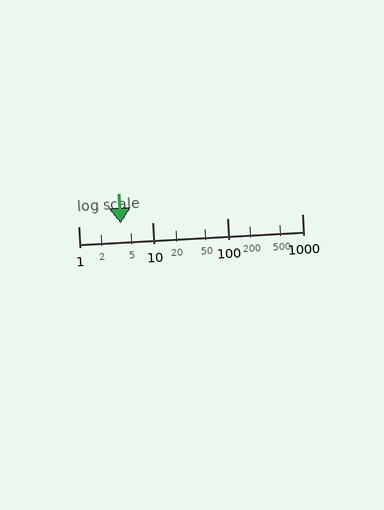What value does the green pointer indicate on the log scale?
The pointer indicates approximately 3.7.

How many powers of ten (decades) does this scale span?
The scale spans 3 decades, from 1 to 1000.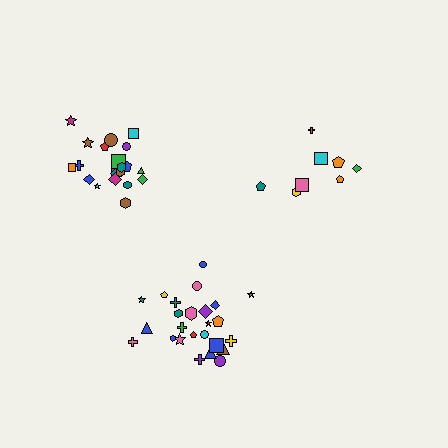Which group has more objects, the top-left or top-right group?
The top-left group.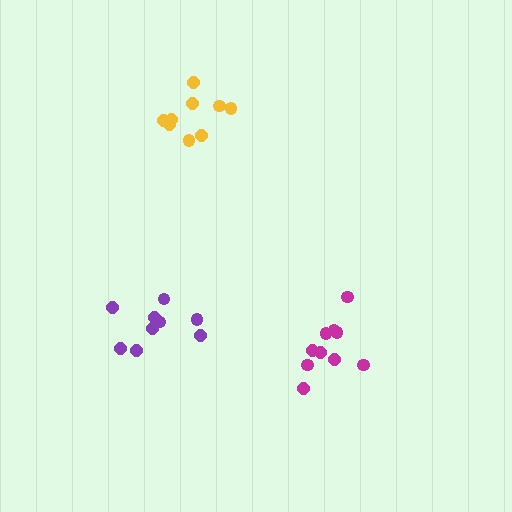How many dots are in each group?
Group 1: 10 dots, Group 2: 9 dots, Group 3: 9 dots (28 total).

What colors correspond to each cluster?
The clusters are colored: magenta, purple, yellow.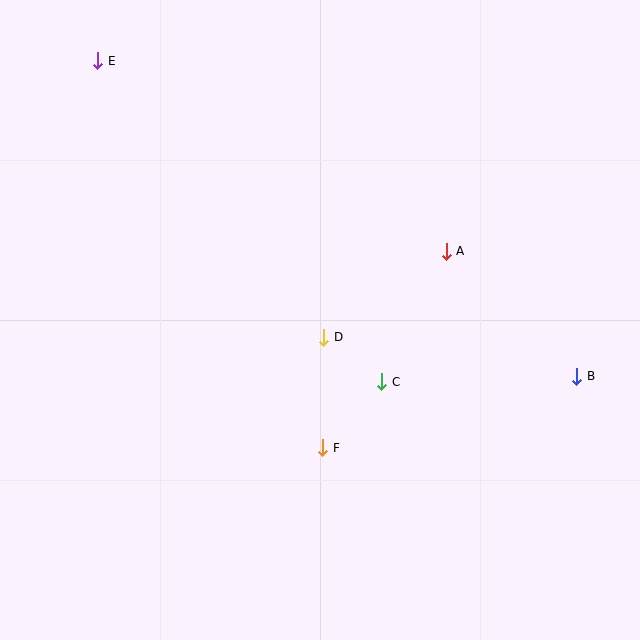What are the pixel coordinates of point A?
Point A is at (446, 251).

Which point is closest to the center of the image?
Point D at (324, 337) is closest to the center.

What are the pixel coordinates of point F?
Point F is at (323, 448).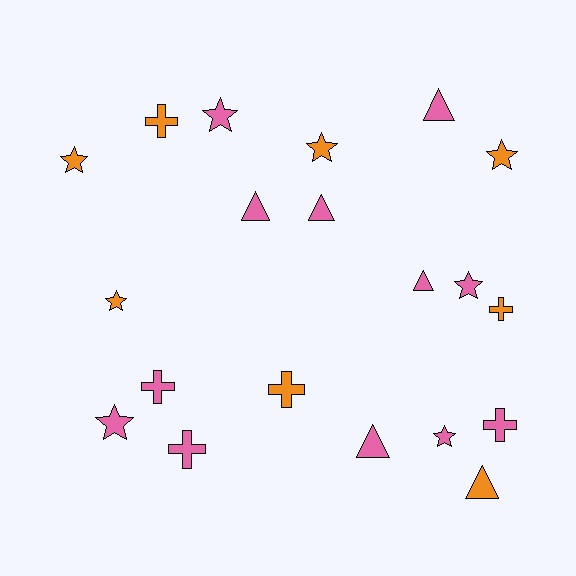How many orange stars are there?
There are 4 orange stars.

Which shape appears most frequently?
Star, with 8 objects.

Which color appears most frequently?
Pink, with 12 objects.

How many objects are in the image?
There are 20 objects.